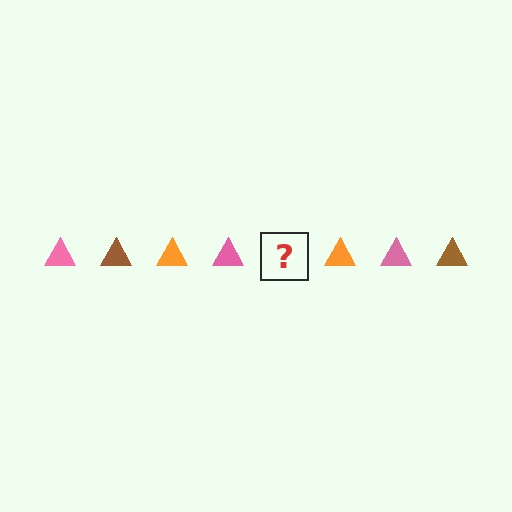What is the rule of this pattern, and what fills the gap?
The rule is that the pattern cycles through pink, brown, orange triangles. The gap should be filled with a brown triangle.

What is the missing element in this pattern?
The missing element is a brown triangle.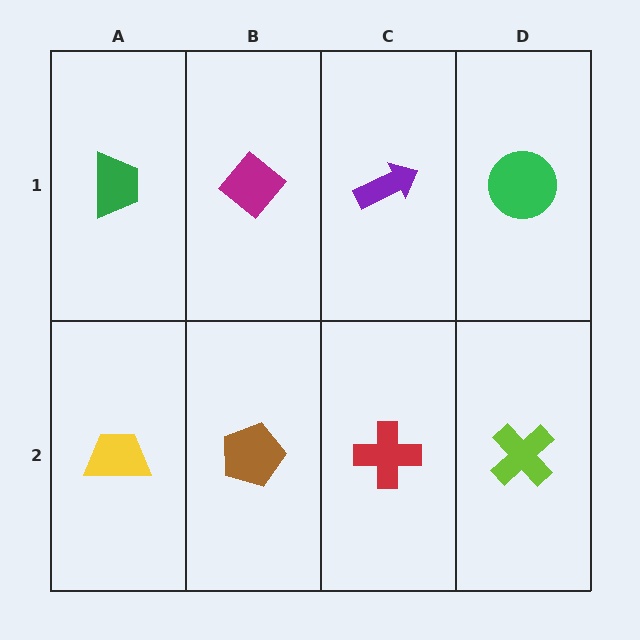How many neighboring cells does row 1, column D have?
2.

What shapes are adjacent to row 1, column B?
A brown pentagon (row 2, column B), a green trapezoid (row 1, column A), a purple arrow (row 1, column C).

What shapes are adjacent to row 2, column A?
A green trapezoid (row 1, column A), a brown pentagon (row 2, column B).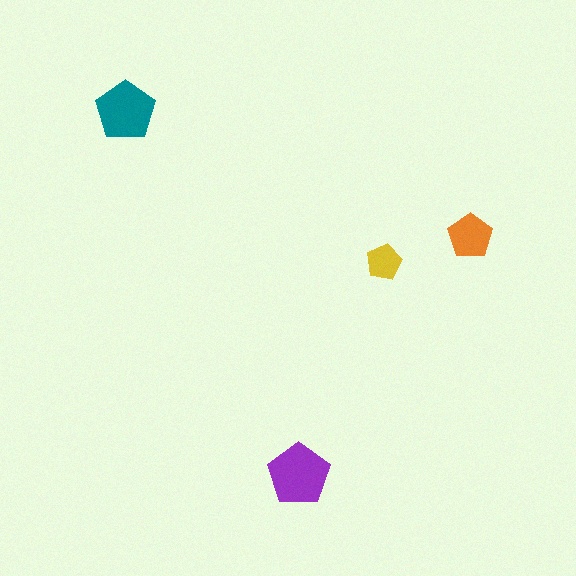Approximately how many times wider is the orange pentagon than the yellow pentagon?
About 1.5 times wider.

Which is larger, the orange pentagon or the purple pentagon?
The purple one.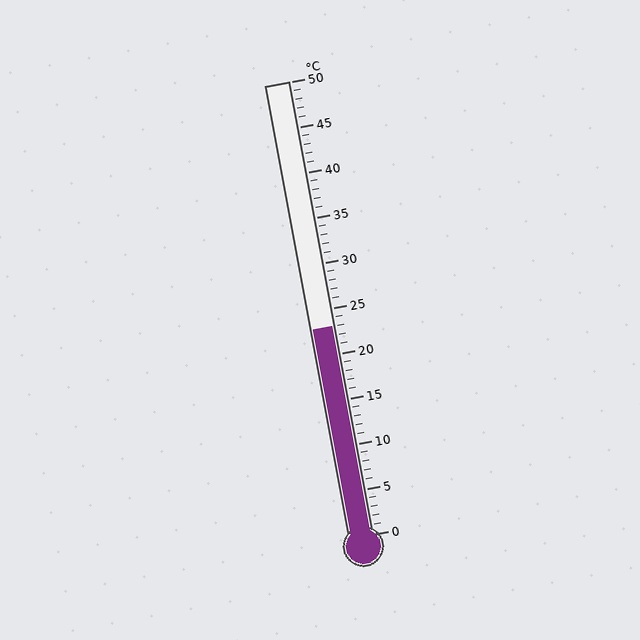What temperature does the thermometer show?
The thermometer shows approximately 23°C.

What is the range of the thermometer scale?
The thermometer scale ranges from 0°C to 50°C.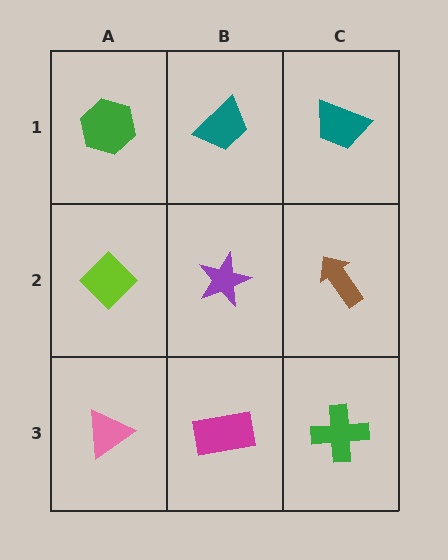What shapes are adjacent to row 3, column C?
A brown arrow (row 2, column C), a magenta rectangle (row 3, column B).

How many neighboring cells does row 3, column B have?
3.